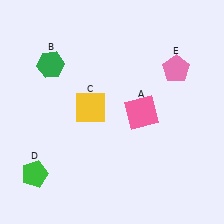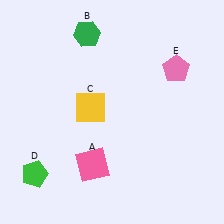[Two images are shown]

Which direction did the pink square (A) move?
The pink square (A) moved down.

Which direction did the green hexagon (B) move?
The green hexagon (B) moved right.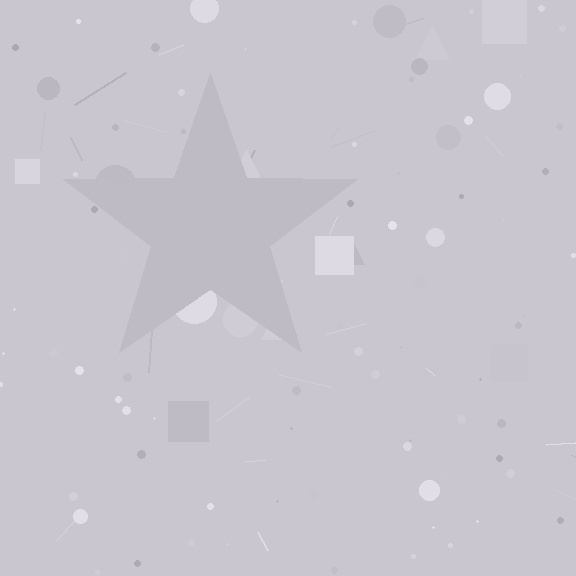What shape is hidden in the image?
A star is hidden in the image.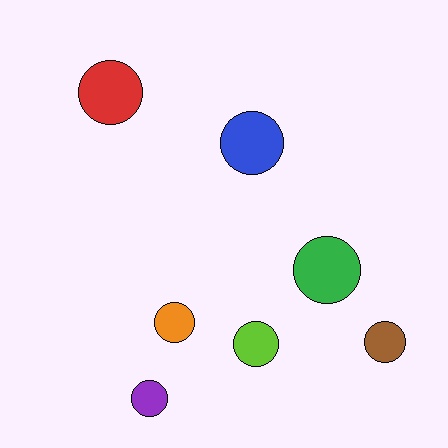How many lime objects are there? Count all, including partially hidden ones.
There is 1 lime object.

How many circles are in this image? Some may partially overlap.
There are 7 circles.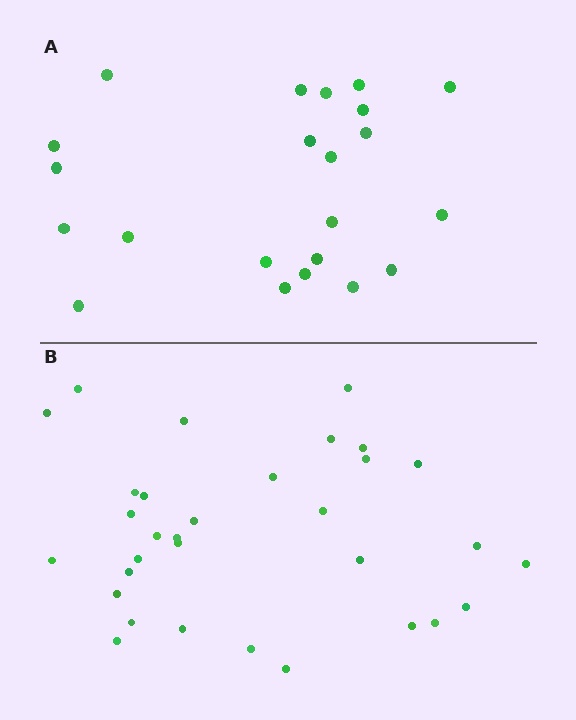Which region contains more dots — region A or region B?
Region B (the bottom region) has more dots.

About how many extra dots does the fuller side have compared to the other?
Region B has roughly 10 or so more dots than region A.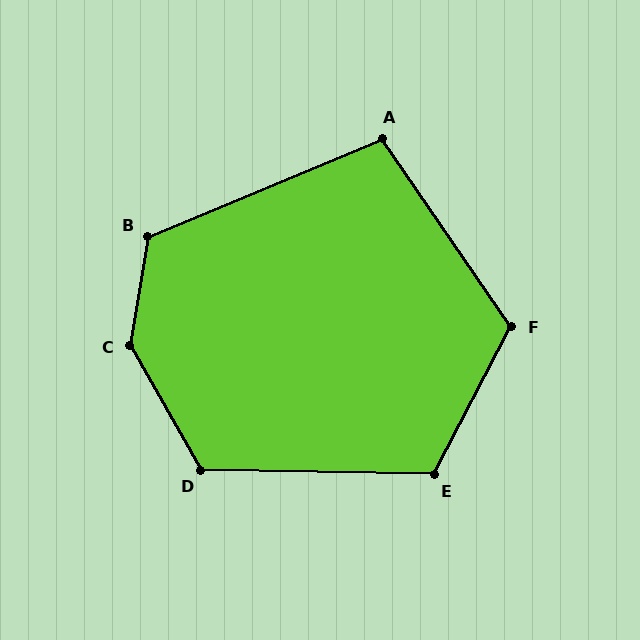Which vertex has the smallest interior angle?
A, at approximately 102 degrees.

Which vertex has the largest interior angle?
C, at approximately 141 degrees.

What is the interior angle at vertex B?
Approximately 122 degrees (obtuse).